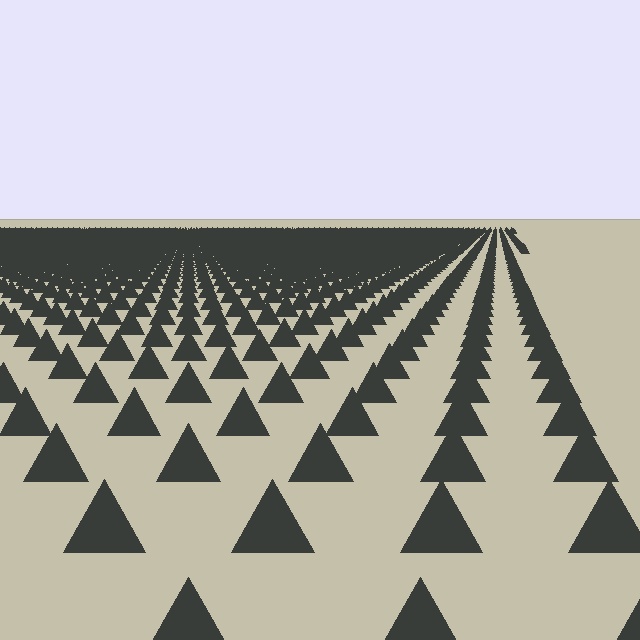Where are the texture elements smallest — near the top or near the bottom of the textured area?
Near the top.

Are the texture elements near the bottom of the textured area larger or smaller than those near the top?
Larger. Near the bottom, elements are closer to the viewer and appear at a bigger on-screen size.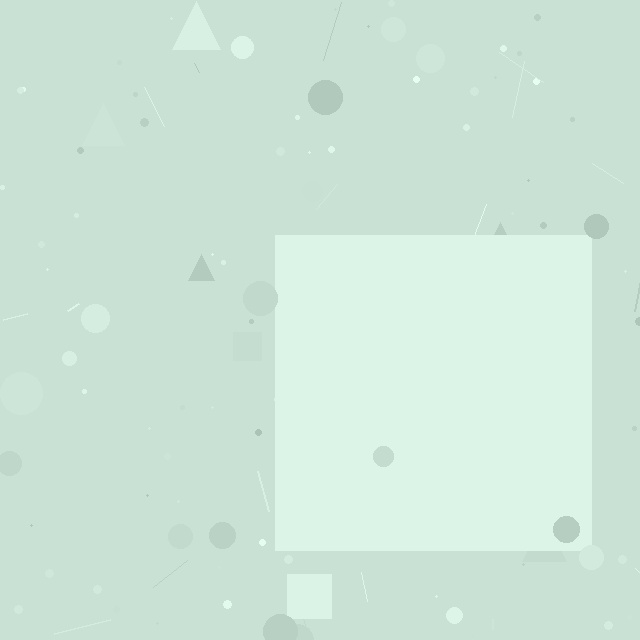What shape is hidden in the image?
A square is hidden in the image.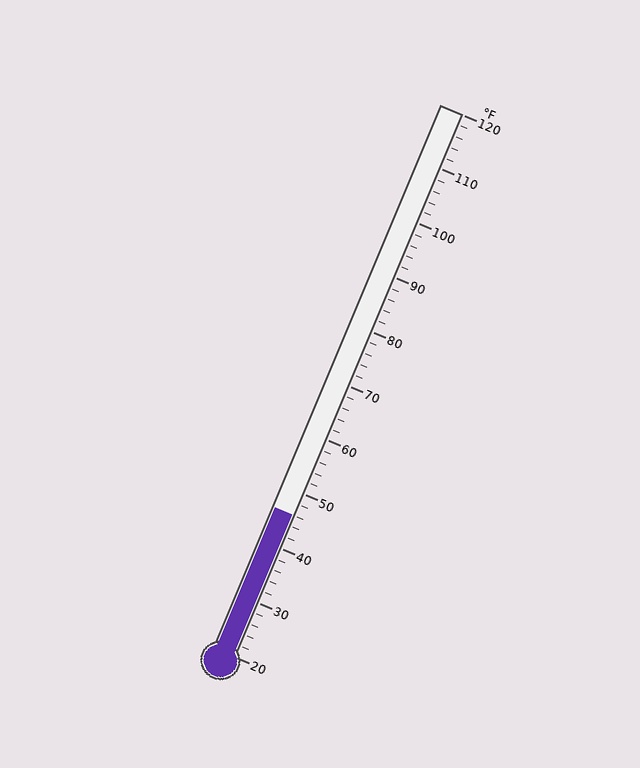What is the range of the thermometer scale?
The thermometer scale ranges from 20°F to 120°F.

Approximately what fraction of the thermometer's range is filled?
The thermometer is filled to approximately 25% of its range.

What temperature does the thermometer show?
The thermometer shows approximately 46°F.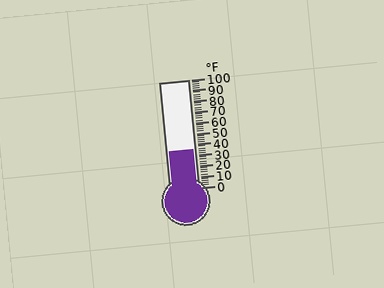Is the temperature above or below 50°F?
The temperature is below 50°F.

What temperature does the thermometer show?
The thermometer shows approximately 36°F.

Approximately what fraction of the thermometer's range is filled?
The thermometer is filled to approximately 35% of its range.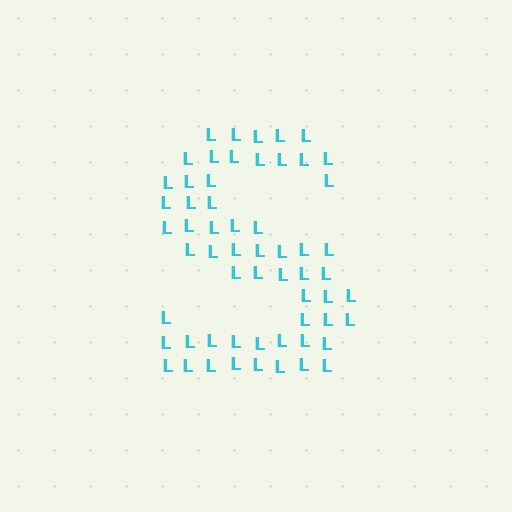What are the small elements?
The small elements are letter L's.